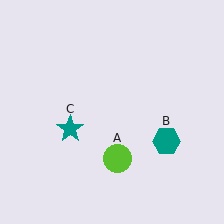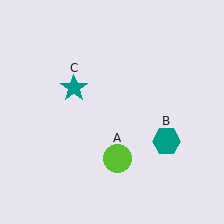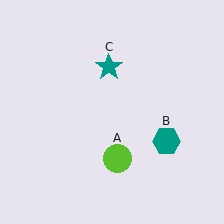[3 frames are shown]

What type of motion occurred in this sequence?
The teal star (object C) rotated clockwise around the center of the scene.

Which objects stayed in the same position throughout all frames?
Lime circle (object A) and teal hexagon (object B) remained stationary.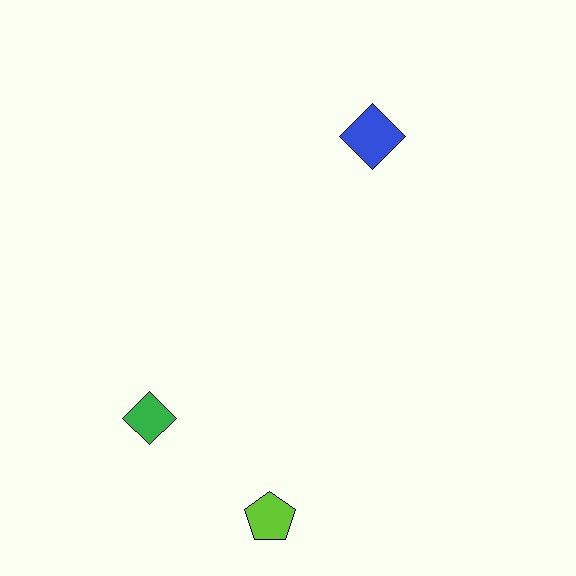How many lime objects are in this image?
There is 1 lime object.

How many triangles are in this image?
There are no triangles.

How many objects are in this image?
There are 3 objects.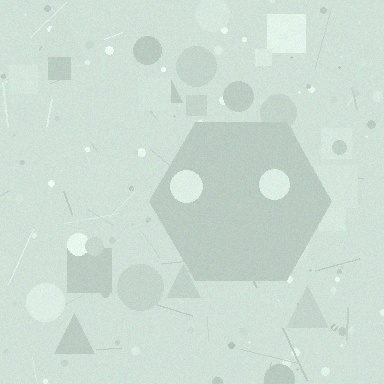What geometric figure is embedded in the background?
A hexagon is embedded in the background.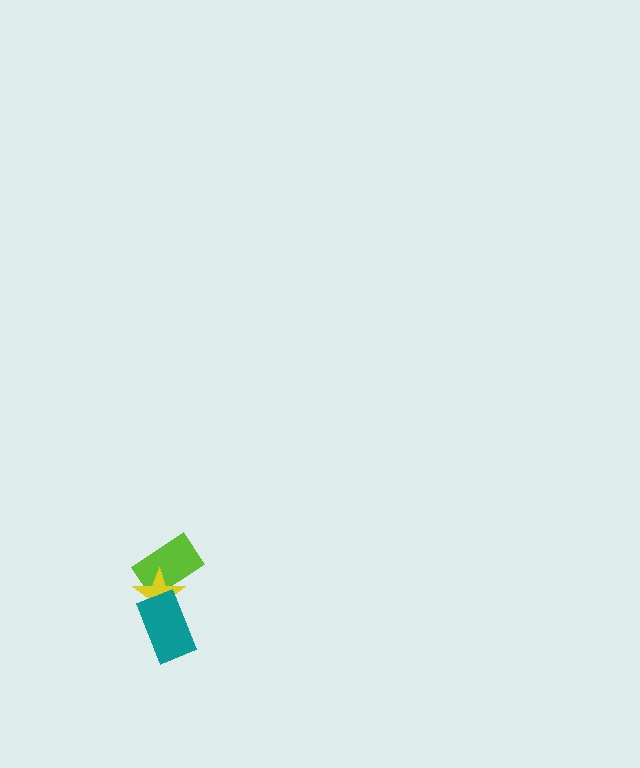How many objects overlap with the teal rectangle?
1 object overlaps with the teal rectangle.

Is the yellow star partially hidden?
Yes, it is partially covered by another shape.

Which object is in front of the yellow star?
The teal rectangle is in front of the yellow star.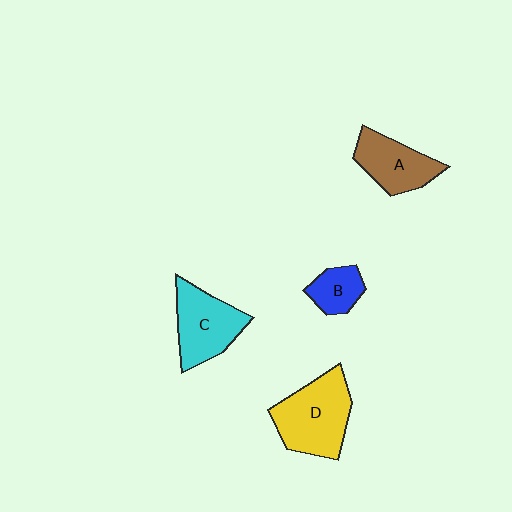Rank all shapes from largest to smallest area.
From largest to smallest: D (yellow), C (cyan), A (brown), B (blue).